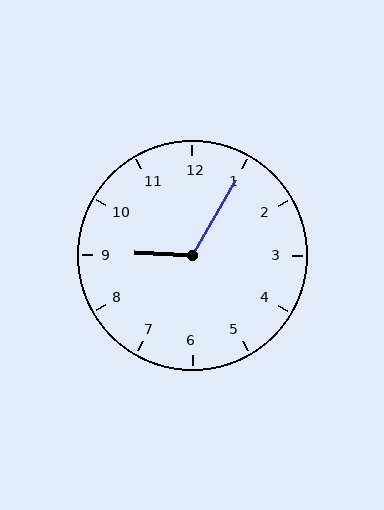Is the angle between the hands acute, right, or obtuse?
It is obtuse.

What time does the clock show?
9:05.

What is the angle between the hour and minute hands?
Approximately 118 degrees.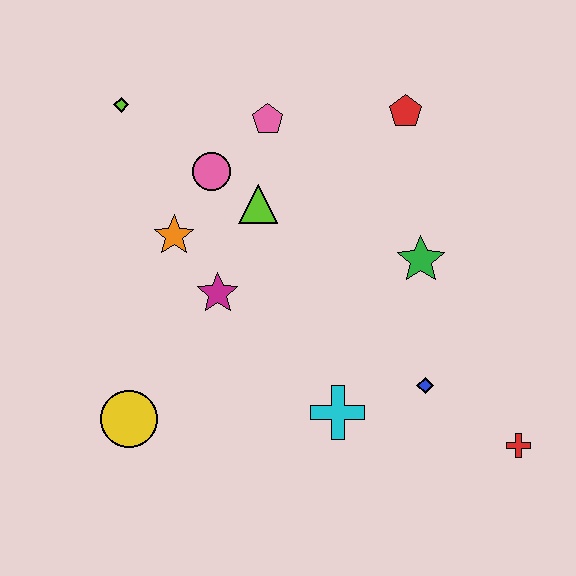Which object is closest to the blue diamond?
The cyan cross is closest to the blue diamond.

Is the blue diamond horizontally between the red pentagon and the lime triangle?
No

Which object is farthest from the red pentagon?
The yellow circle is farthest from the red pentagon.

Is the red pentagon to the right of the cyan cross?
Yes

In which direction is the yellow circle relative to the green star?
The yellow circle is to the left of the green star.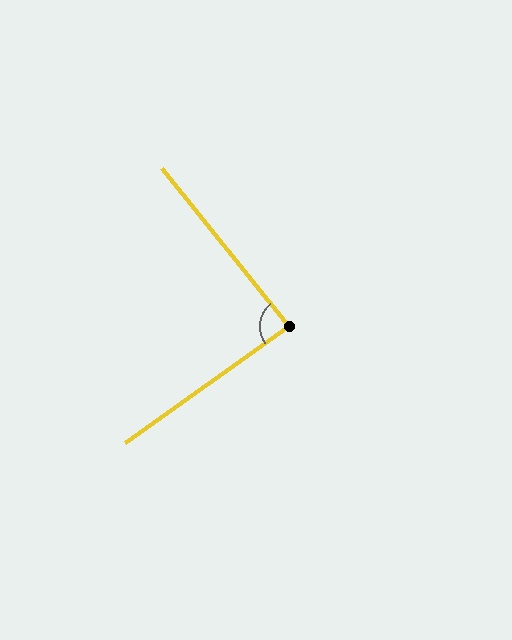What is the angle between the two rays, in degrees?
Approximately 86 degrees.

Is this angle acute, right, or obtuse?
It is approximately a right angle.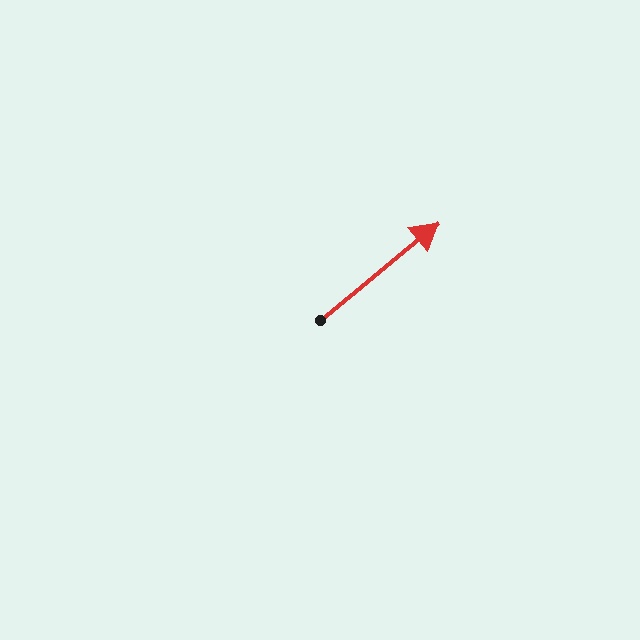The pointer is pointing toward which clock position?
Roughly 2 o'clock.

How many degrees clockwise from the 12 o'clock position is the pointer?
Approximately 50 degrees.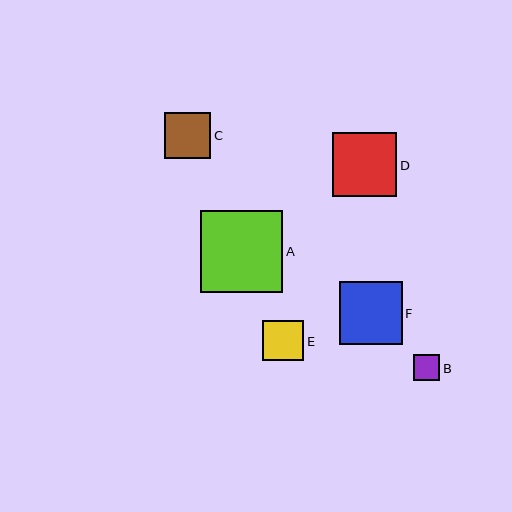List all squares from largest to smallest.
From largest to smallest: A, D, F, C, E, B.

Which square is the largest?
Square A is the largest with a size of approximately 82 pixels.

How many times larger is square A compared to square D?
Square A is approximately 1.3 times the size of square D.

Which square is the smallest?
Square B is the smallest with a size of approximately 26 pixels.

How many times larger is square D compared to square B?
Square D is approximately 2.5 times the size of square B.